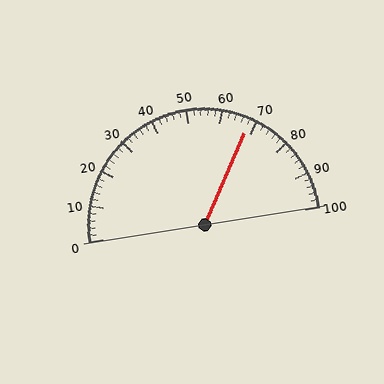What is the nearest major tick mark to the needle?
The nearest major tick mark is 70.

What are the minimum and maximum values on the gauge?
The gauge ranges from 0 to 100.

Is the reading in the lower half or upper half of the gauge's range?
The reading is in the upper half of the range (0 to 100).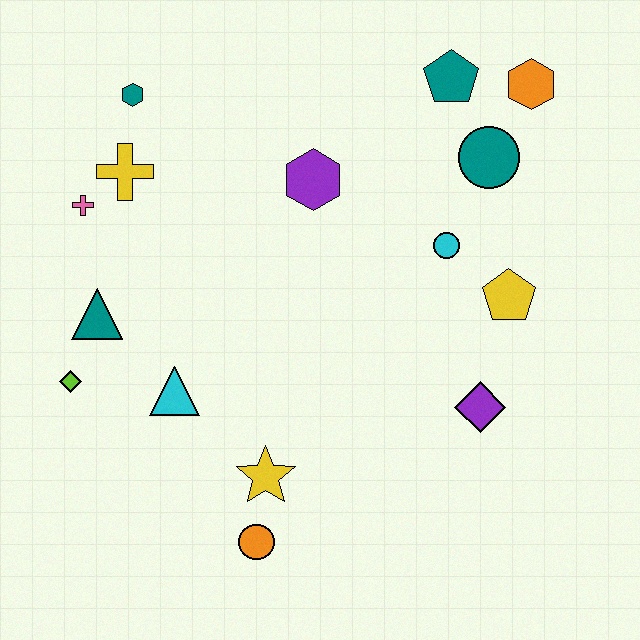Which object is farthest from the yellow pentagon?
The lime diamond is farthest from the yellow pentagon.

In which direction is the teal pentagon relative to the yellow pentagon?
The teal pentagon is above the yellow pentagon.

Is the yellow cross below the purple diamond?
No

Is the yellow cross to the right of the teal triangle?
Yes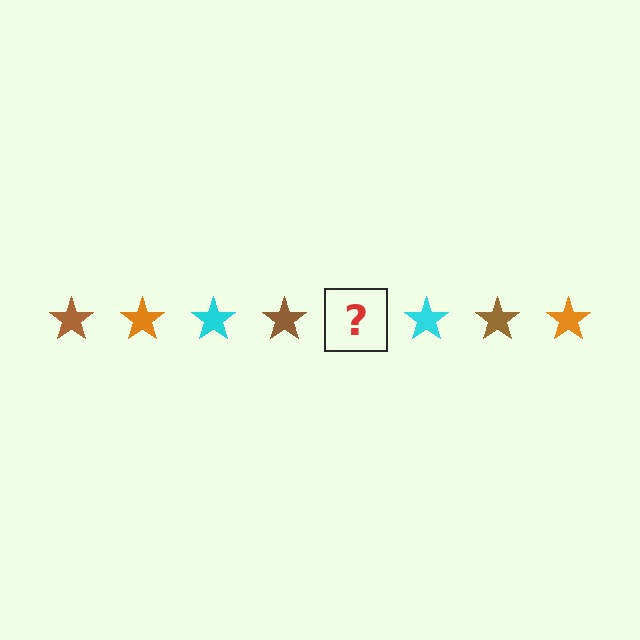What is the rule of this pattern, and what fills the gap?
The rule is that the pattern cycles through brown, orange, cyan stars. The gap should be filled with an orange star.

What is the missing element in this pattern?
The missing element is an orange star.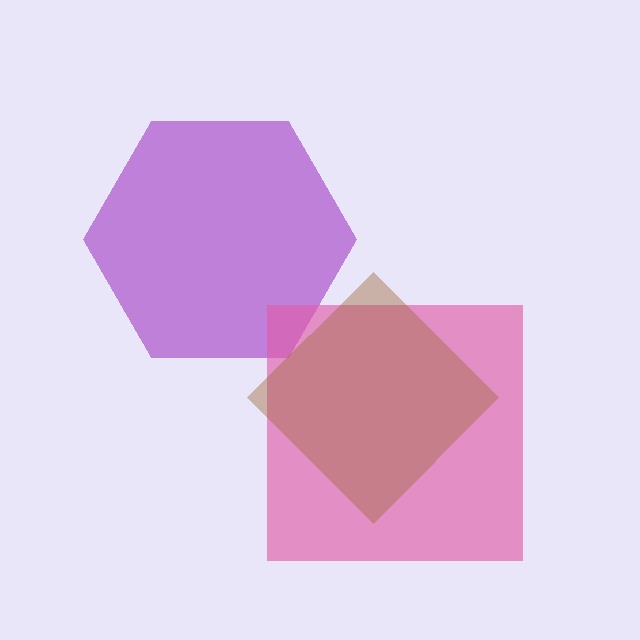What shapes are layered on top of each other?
The layered shapes are: a purple hexagon, a pink square, a brown diamond.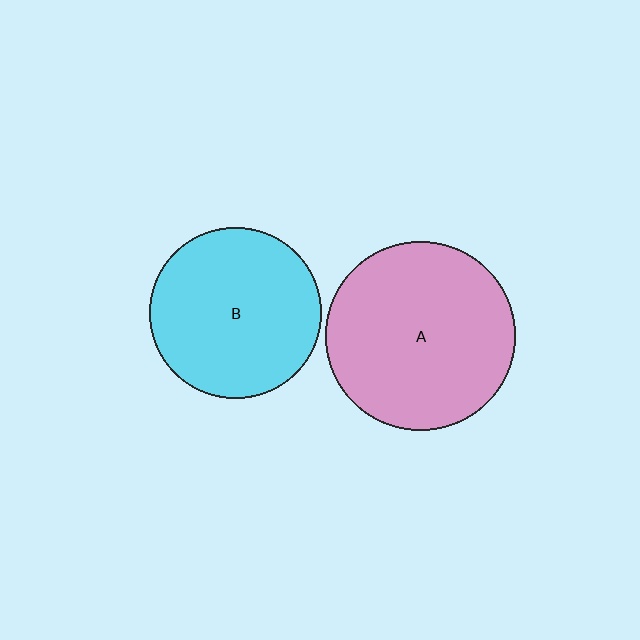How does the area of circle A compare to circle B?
Approximately 1.2 times.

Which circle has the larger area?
Circle A (pink).